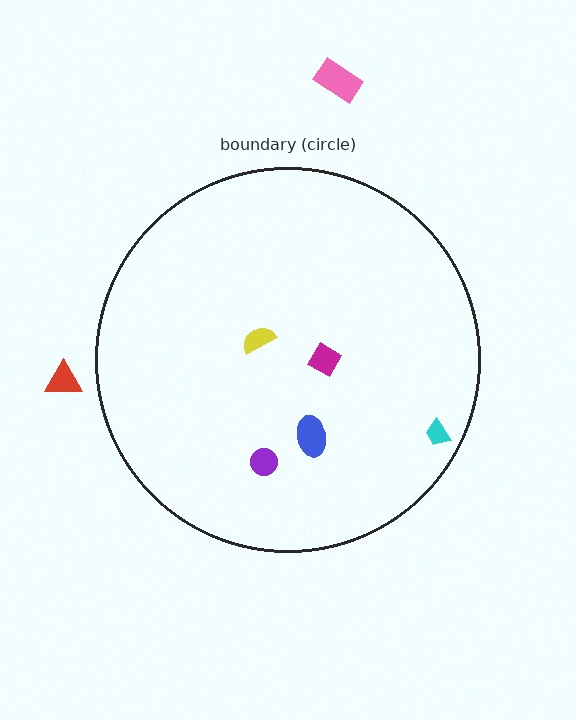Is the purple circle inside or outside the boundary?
Inside.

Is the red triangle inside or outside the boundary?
Outside.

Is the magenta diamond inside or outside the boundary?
Inside.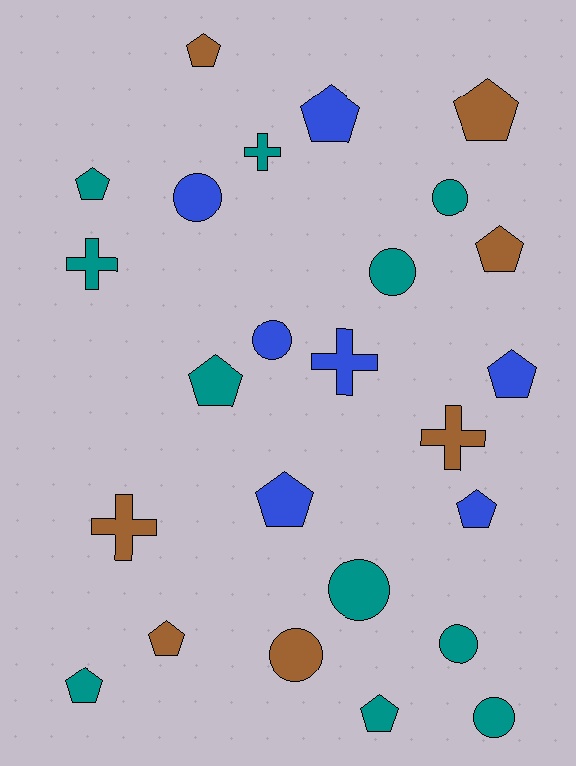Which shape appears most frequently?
Pentagon, with 12 objects.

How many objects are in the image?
There are 25 objects.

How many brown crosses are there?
There are 2 brown crosses.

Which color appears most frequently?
Teal, with 11 objects.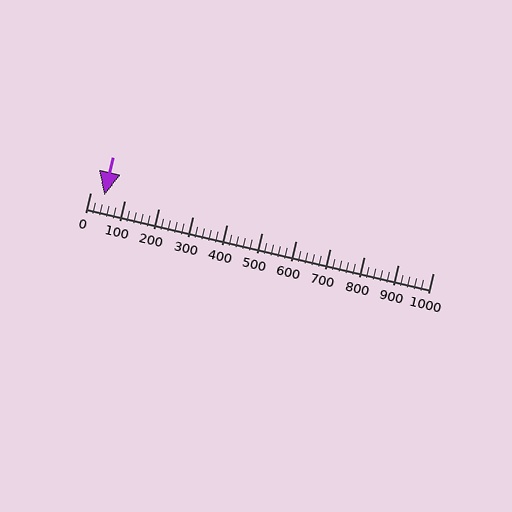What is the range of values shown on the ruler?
The ruler shows values from 0 to 1000.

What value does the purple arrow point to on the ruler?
The purple arrow points to approximately 40.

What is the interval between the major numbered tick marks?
The major tick marks are spaced 100 units apart.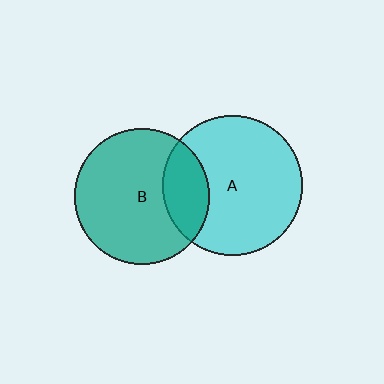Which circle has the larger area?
Circle A (cyan).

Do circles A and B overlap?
Yes.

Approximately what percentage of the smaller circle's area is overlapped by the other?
Approximately 25%.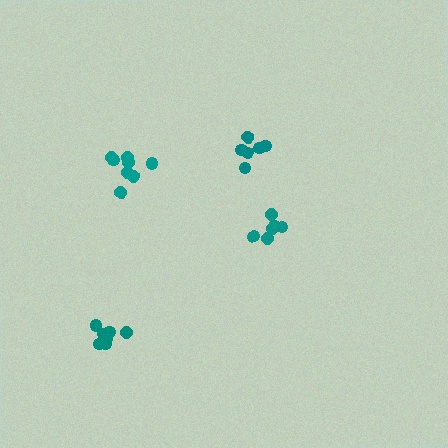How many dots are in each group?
Group 1: 8 dots, Group 2: 6 dots, Group 3: 7 dots, Group 4: 6 dots (27 total).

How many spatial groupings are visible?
There are 4 spatial groupings.